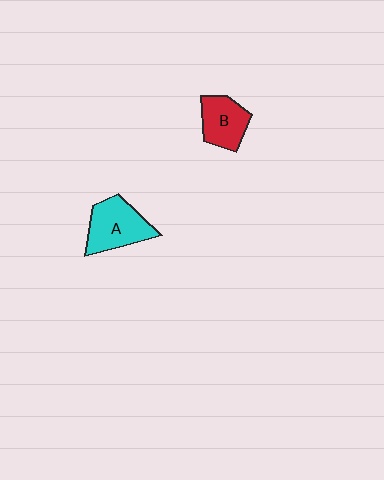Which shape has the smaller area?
Shape B (red).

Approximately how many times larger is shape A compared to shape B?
Approximately 1.3 times.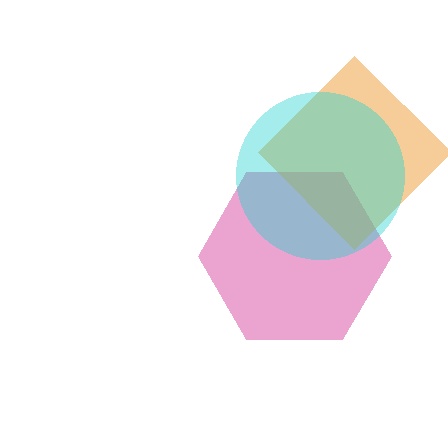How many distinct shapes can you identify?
There are 3 distinct shapes: a pink hexagon, an orange diamond, a cyan circle.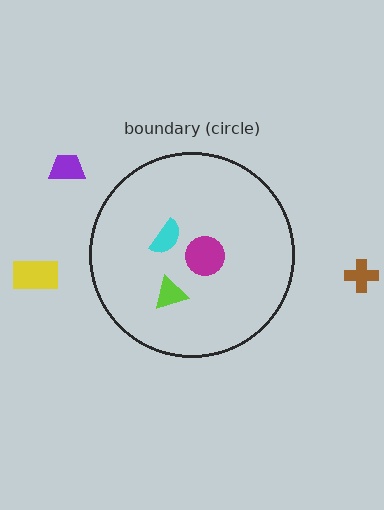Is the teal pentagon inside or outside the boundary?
Inside.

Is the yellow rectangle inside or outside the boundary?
Outside.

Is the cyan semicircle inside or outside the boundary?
Inside.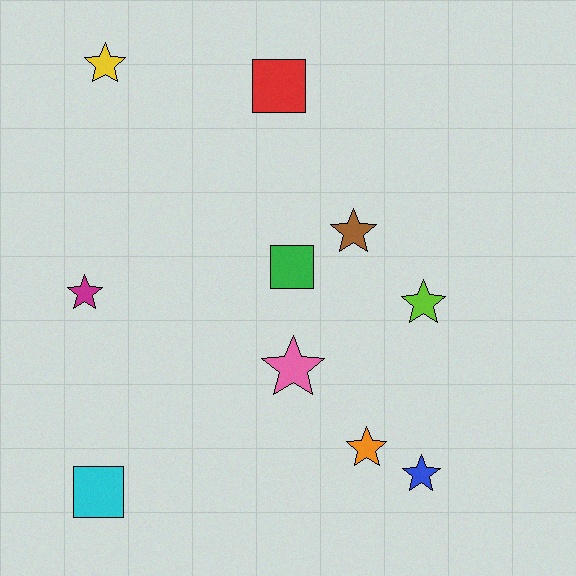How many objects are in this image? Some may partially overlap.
There are 10 objects.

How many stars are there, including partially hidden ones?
There are 7 stars.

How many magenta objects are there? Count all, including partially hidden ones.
There is 1 magenta object.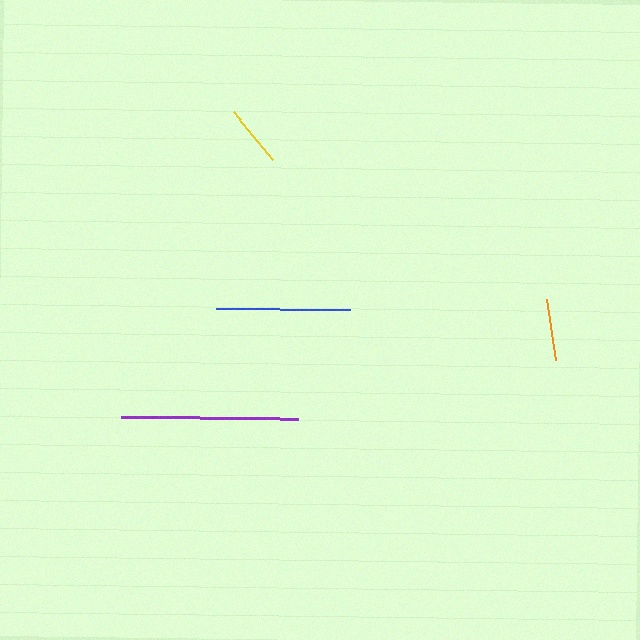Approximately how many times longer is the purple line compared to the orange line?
The purple line is approximately 2.8 times the length of the orange line.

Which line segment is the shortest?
The yellow line is the shortest at approximately 62 pixels.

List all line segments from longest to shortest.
From longest to shortest: purple, blue, orange, yellow.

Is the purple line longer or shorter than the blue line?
The purple line is longer than the blue line.